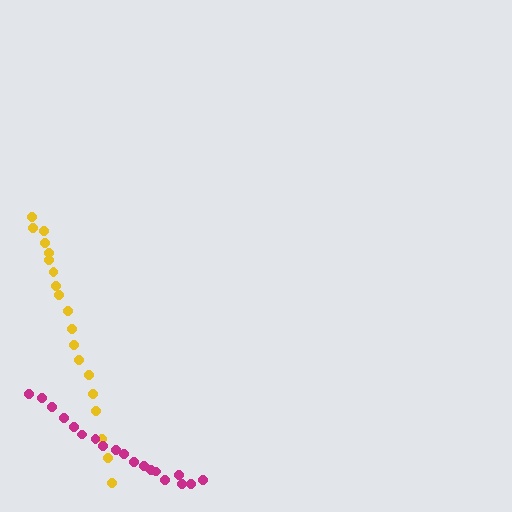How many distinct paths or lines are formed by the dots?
There are 2 distinct paths.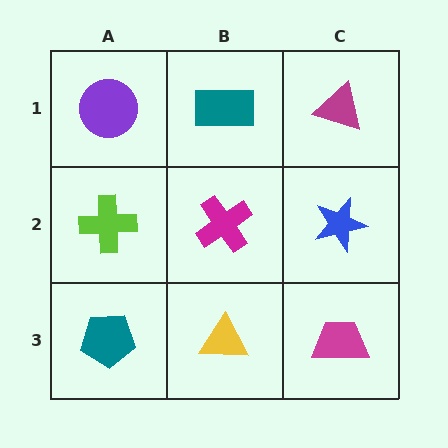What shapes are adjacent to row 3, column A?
A lime cross (row 2, column A), a yellow triangle (row 3, column B).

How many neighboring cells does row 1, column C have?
2.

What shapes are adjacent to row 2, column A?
A purple circle (row 1, column A), a teal pentagon (row 3, column A), a magenta cross (row 2, column B).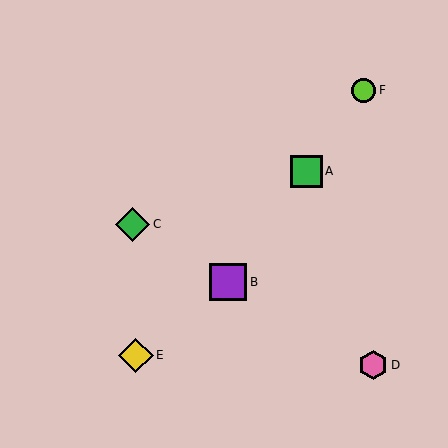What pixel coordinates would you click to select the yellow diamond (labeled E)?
Click at (136, 355) to select the yellow diamond E.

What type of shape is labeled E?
Shape E is a yellow diamond.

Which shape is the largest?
The purple square (labeled B) is the largest.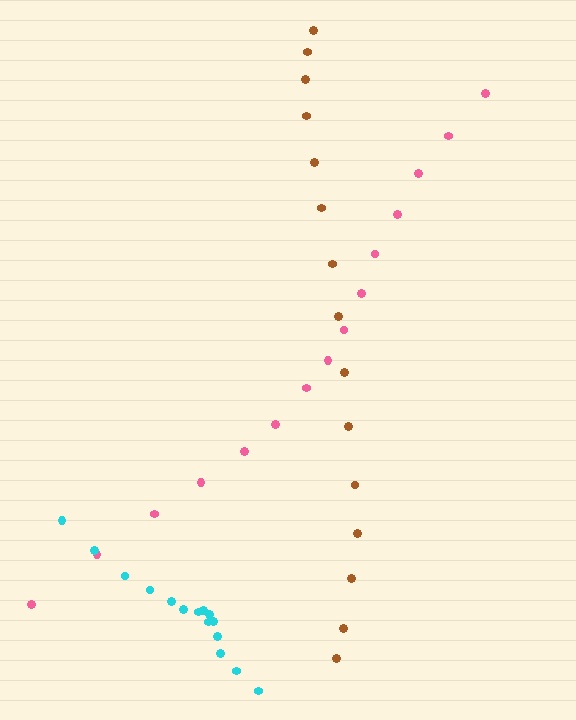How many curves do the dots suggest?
There are 3 distinct paths.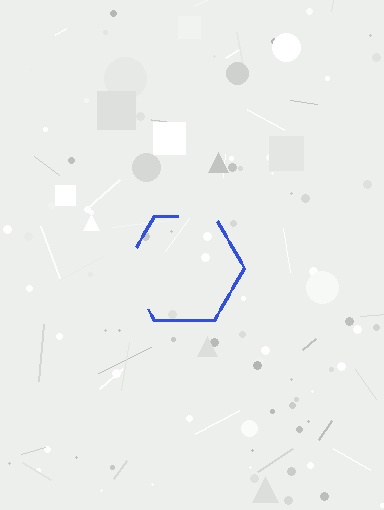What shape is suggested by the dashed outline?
The dashed outline suggests a hexagon.